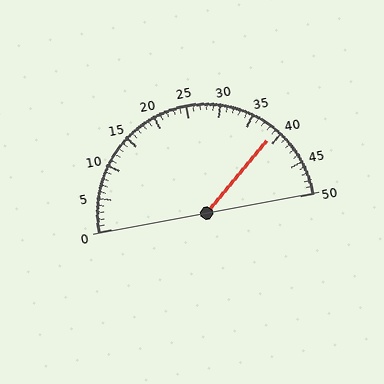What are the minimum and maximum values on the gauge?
The gauge ranges from 0 to 50.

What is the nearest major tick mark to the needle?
The nearest major tick mark is 40.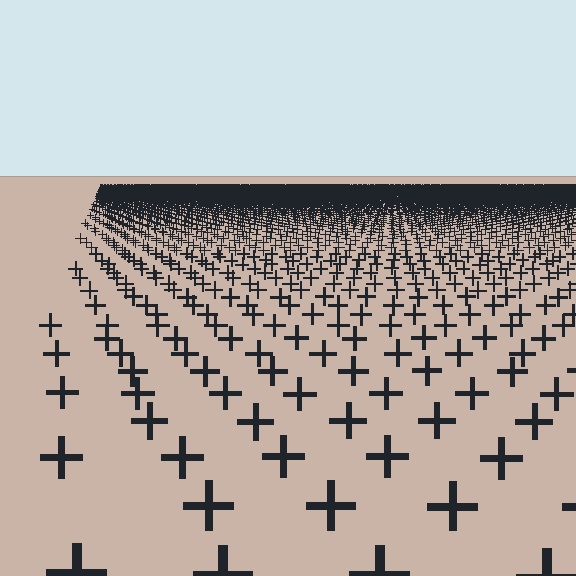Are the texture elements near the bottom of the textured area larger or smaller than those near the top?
Larger. Near the bottom, elements are closer to the viewer and appear at a bigger on-screen size.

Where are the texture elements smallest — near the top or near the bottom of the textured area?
Near the top.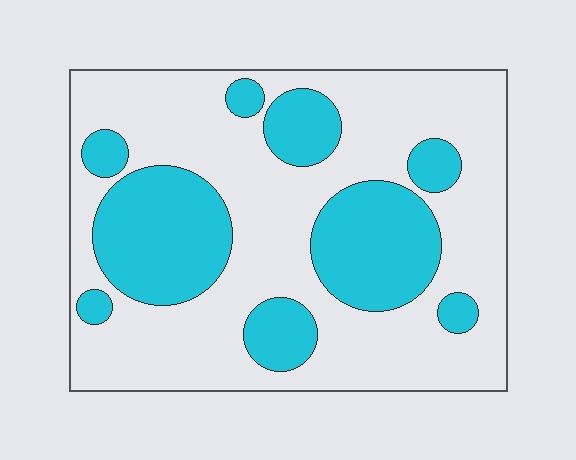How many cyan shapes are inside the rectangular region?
9.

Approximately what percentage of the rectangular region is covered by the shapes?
Approximately 35%.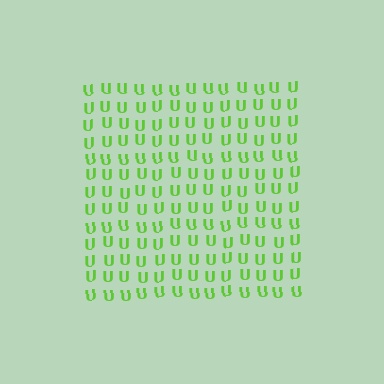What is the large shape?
The large shape is a square.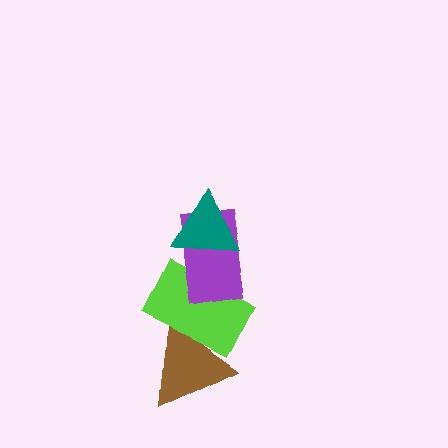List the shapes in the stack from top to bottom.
From top to bottom: the teal triangle, the purple rectangle, the lime rectangle, the brown triangle.